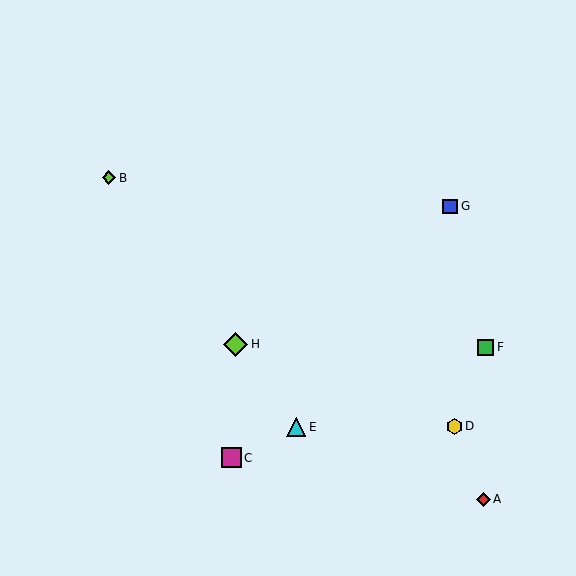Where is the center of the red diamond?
The center of the red diamond is at (483, 499).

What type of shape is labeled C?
Shape C is a magenta square.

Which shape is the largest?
The lime diamond (labeled H) is the largest.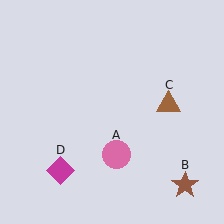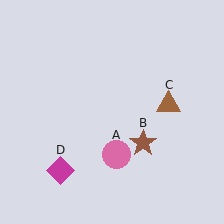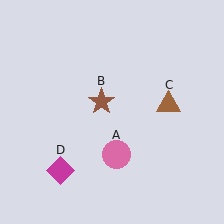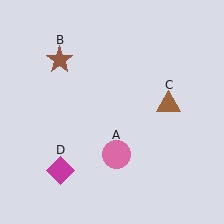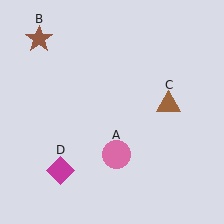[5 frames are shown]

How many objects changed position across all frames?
1 object changed position: brown star (object B).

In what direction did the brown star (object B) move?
The brown star (object B) moved up and to the left.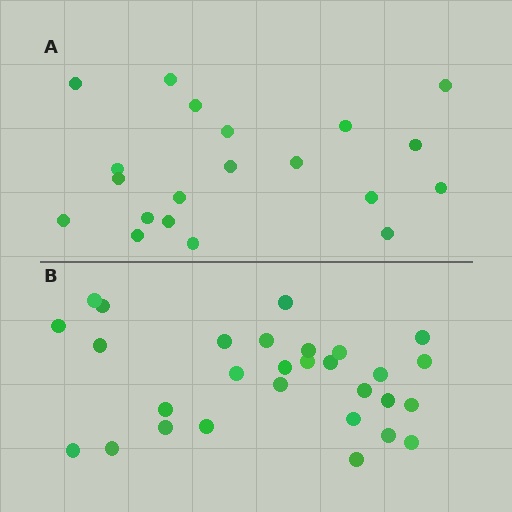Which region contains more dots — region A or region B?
Region B (the bottom region) has more dots.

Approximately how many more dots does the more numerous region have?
Region B has roughly 8 or so more dots than region A.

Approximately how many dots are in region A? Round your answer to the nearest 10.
About 20 dots.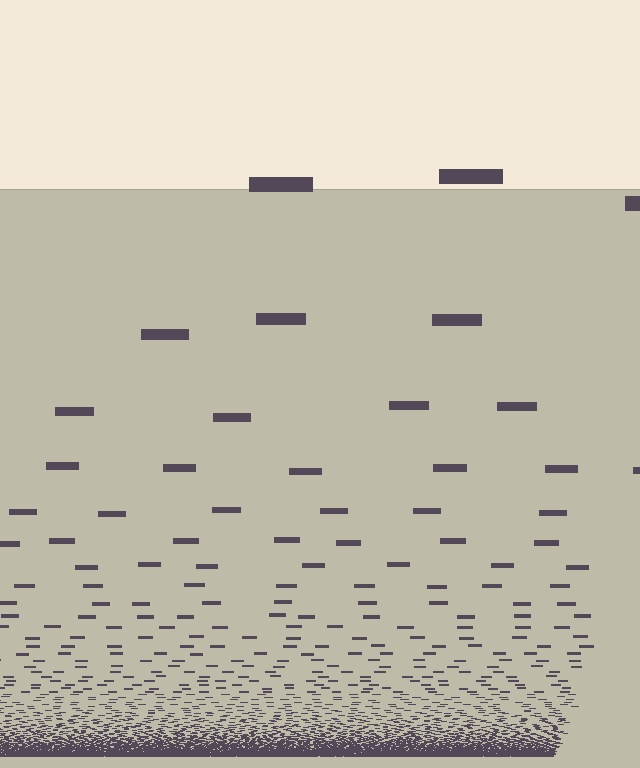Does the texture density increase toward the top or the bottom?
Density increases toward the bottom.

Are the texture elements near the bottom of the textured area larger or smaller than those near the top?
Smaller. The gradient is inverted — elements near the bottom are smaller and denser.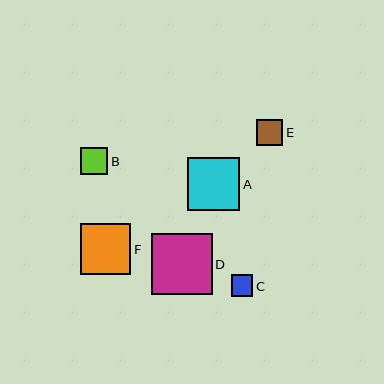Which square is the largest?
Square D is the largest with a size of approximately 61 pixels.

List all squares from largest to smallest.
From largest to smallest: D, A, F, B, E, C.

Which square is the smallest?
Square C is the smallest with a size of approximately 22 pixels.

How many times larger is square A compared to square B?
Square A is approximately 1.9 times the size of square B.